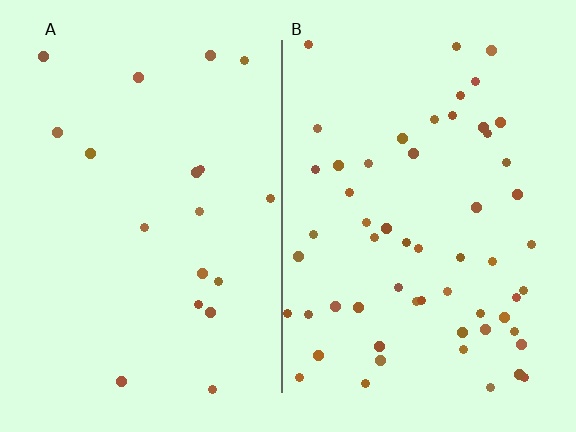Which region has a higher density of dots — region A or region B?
B (the right).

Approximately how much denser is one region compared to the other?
Approximately 3.1× — region B over region A.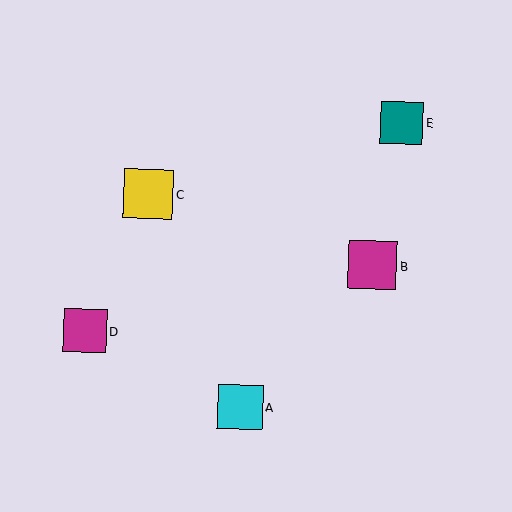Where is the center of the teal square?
The center of the teal square is at (402, 123).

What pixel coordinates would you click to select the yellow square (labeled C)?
Click at (148, 194) to select the yellow square C.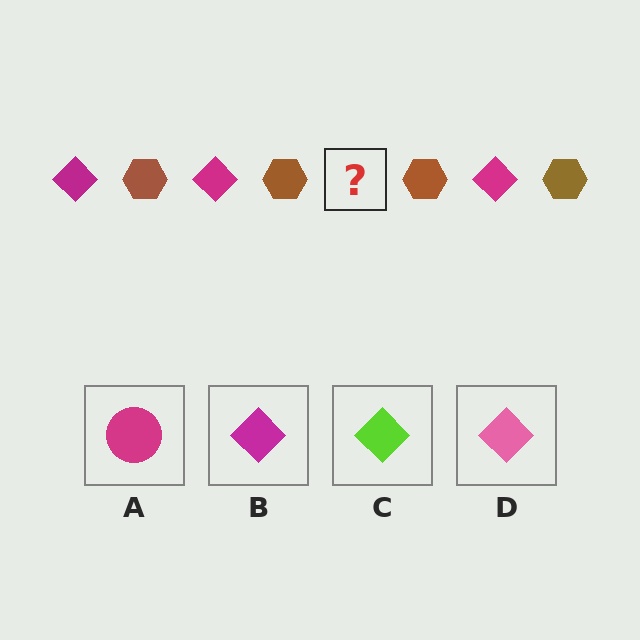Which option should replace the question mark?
Option B.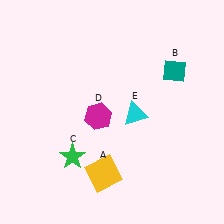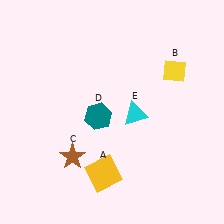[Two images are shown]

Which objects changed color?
B changed from teal to yellow. C changed from green to brown. D changed from magenta to teal.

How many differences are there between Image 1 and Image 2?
There are 3 differences between the two images.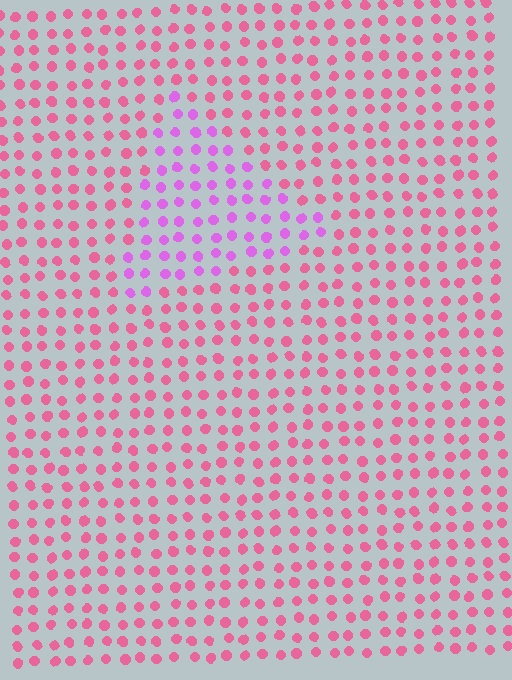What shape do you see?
I see a triangle.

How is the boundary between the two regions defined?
The boundary is defined purely by a slight shift in hue (about 40 degrees). Spacing, size, and orientation are identical on both sides.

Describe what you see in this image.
The image is filled with small pink elements in a uniform arrangement. A triangle-shaped region is visible where the elements are tinted to a slightly different hue, forming a subtle color boundary.